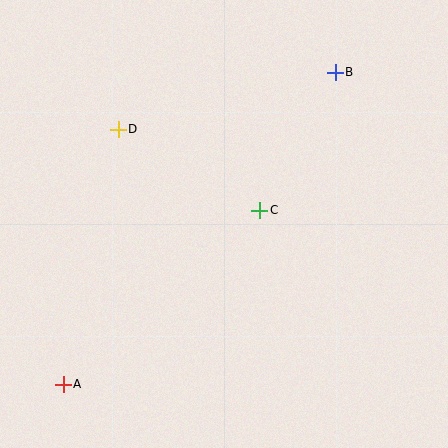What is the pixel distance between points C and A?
The distance between C and A is 263 pixels.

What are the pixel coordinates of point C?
Point C is at (260, 210).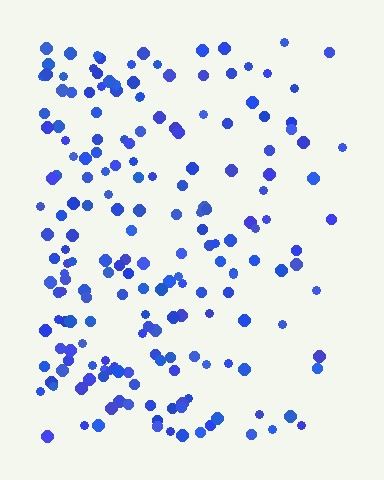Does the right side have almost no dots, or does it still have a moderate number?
Still a moderate number, just noticeably fewer than the left.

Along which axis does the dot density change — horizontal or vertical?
Horizontal.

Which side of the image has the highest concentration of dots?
The left.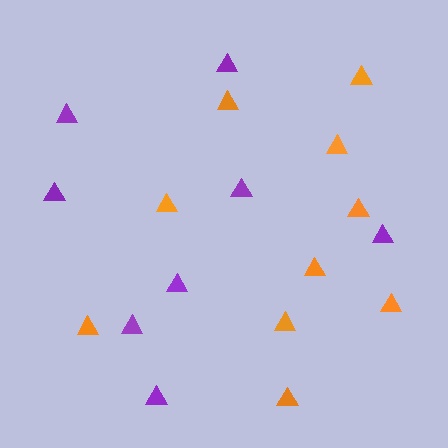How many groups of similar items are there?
There are 2 groups: one group of orange triangles (10) and one group of purple triangles (8).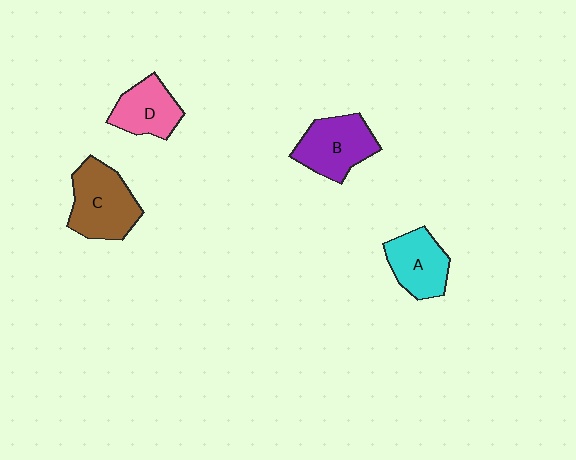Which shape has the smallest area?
Shape D (pink).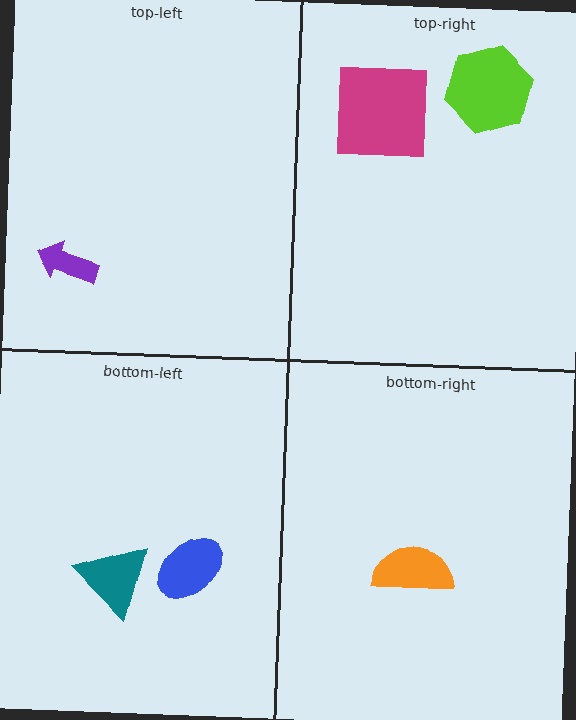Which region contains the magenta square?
The top-right region.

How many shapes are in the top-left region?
1.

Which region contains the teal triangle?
The bottom-left region.